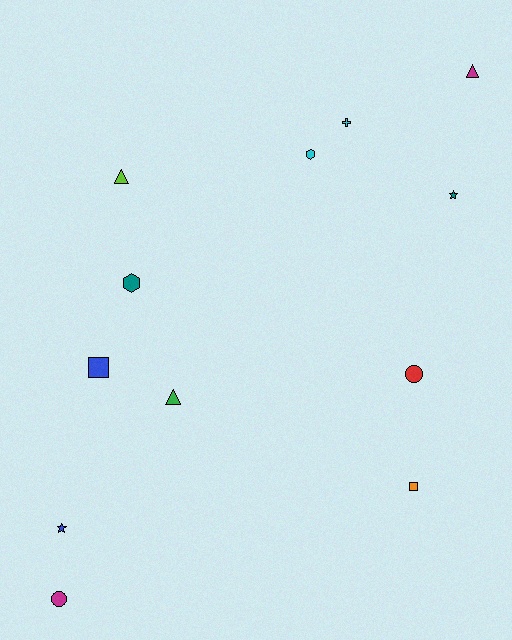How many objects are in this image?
There are 12 objects.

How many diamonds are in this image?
There are no diamonds.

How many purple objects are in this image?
There are no purple objects.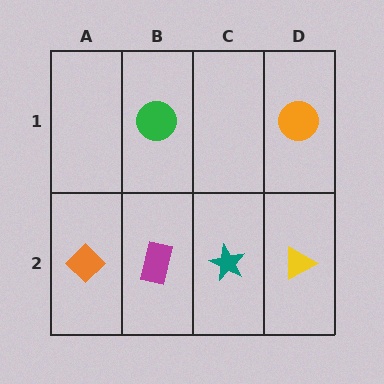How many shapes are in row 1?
2 shapes.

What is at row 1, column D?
An orange circle.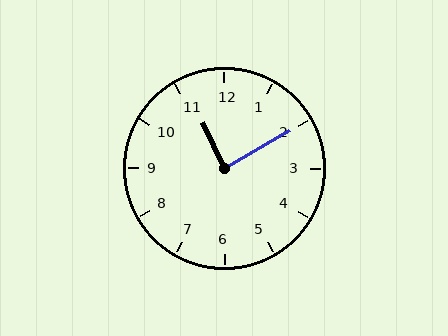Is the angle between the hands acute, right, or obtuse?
It is right.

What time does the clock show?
11:10.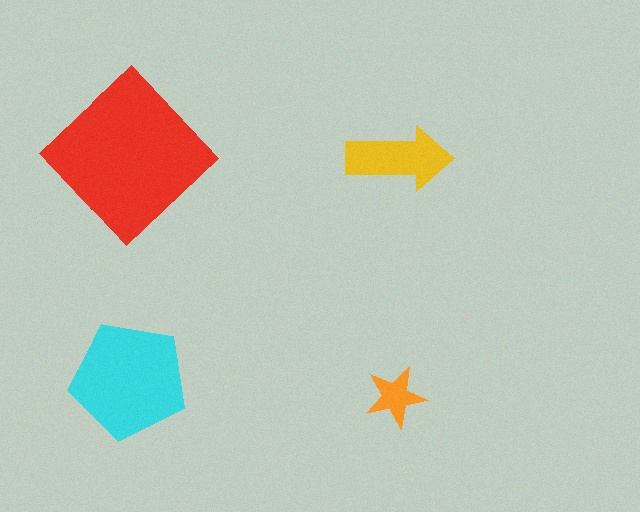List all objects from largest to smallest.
The red diamond, the cyan pentagon, the yellow arrow, the orange star.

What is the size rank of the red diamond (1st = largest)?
1st.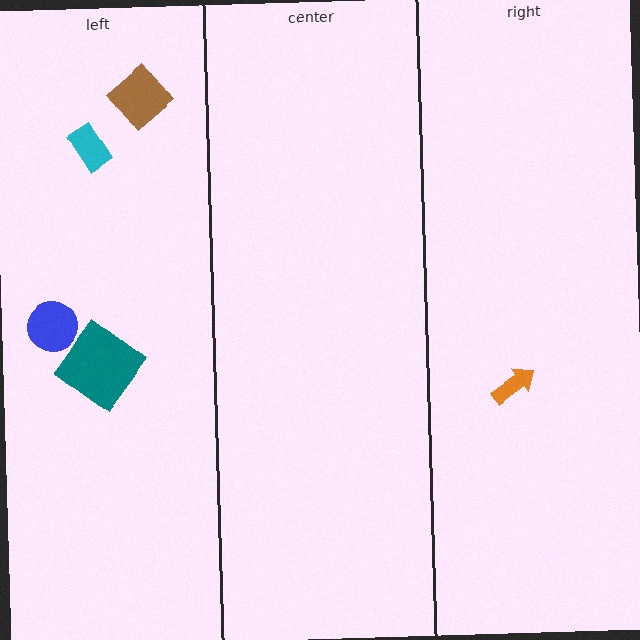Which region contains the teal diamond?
The left region.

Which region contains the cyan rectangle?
The left region.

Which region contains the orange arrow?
The right region.